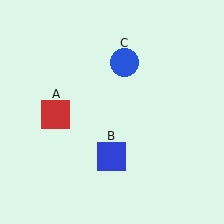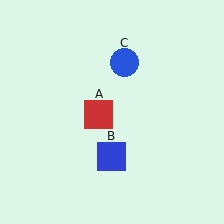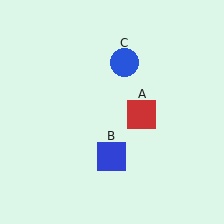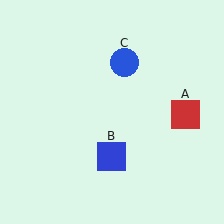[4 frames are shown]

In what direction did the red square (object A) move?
The red square (object A) moved right.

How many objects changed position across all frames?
1 object changed position: red square (object A).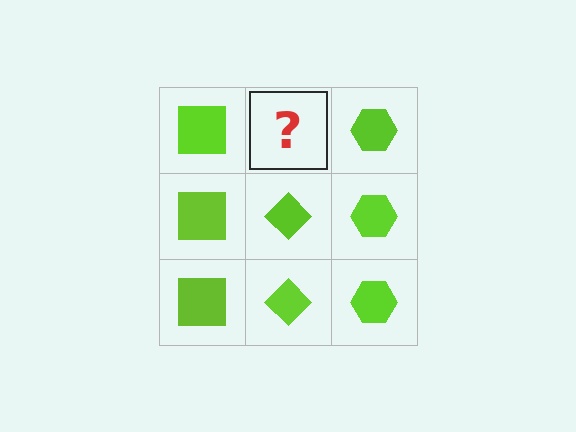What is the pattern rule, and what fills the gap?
The rule is that each column has a consistent shape. The gap should be filled with a lime diamond.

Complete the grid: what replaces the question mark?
The question mark should be replaced with a lime diamond.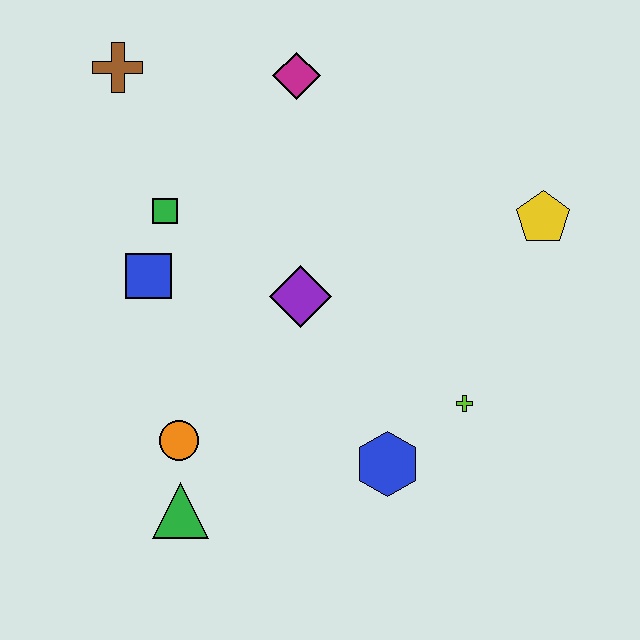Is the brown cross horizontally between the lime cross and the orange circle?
No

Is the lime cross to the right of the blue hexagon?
Yes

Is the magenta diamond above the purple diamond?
Yes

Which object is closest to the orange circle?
The green triangle is closest to the orange circle.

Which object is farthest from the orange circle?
The yellow pentagon is farthest from the orange circle.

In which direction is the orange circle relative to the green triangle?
The orange circle is above the green triangle.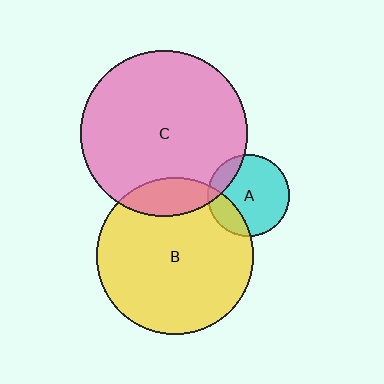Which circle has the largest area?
Circle C (pink).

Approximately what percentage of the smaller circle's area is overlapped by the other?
Approximately 20%.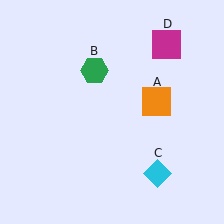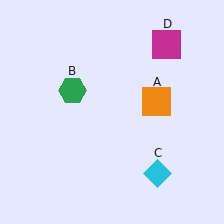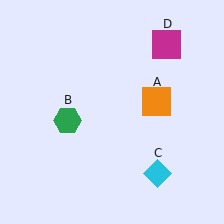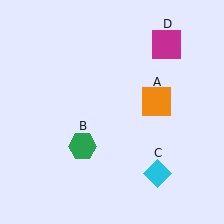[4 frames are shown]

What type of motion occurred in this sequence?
The green hexagon (object B) rotated counterclockwise around the center of the scene.